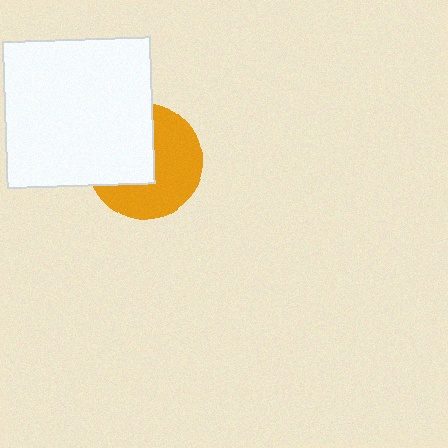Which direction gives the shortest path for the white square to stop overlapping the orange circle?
Moving toward the upper-left gives the shortest separation.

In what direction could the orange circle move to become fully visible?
The orange circle could move toward the lower-right. That would shift it out from behind the white square entirely.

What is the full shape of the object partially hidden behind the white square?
The partially hidden object is an orange circle.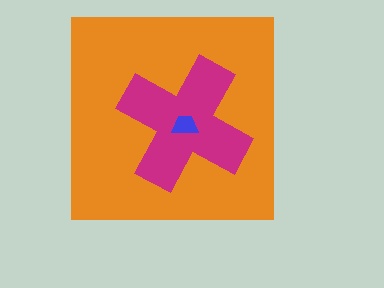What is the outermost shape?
The orange square.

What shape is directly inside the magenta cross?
The blue trapezoid.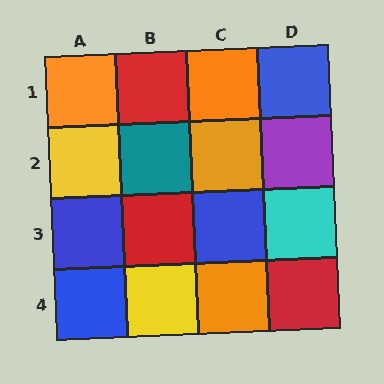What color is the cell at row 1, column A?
Orange.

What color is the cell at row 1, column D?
Blue.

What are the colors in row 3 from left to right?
Blue, red, blue, cyan.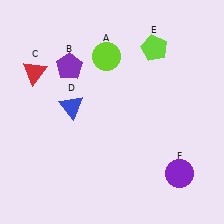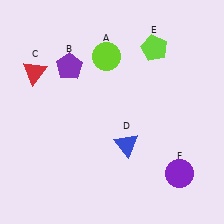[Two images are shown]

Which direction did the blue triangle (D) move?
The blue triangle (D) moved right.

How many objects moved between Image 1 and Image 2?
1 object moved between the two images.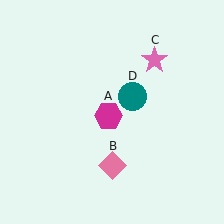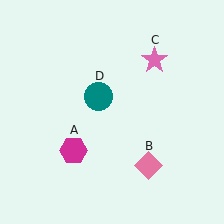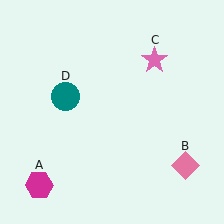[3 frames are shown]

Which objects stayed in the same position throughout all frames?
Pink star (object C) remained stationary.